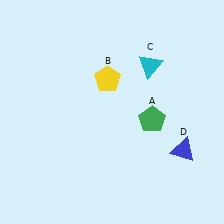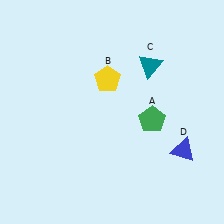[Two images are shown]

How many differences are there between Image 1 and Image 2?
There is 1 difference between the two images.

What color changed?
The triangle (C) changed from cyan in Image 1 to teal in Image 2.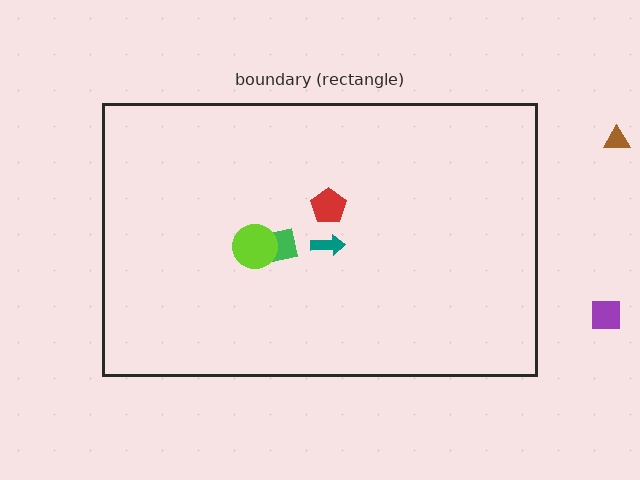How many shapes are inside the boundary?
4 inside, 2 outside.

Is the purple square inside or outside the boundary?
Outside.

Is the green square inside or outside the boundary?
Inside.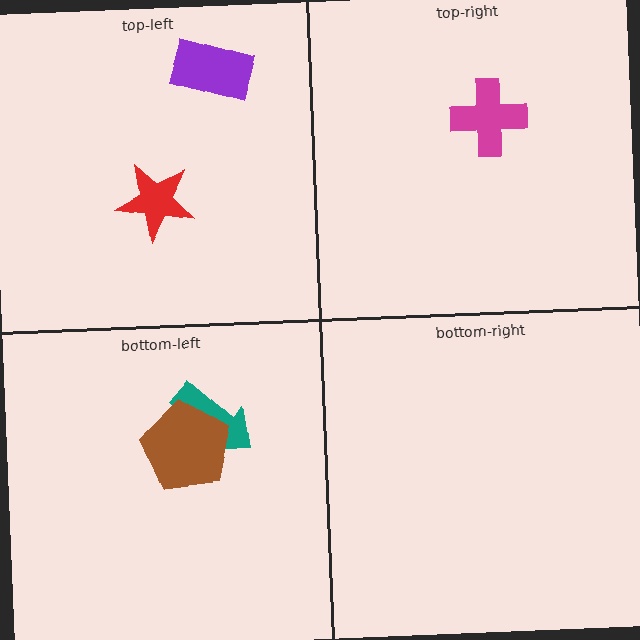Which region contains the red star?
The top-left region.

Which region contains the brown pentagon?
The bottom-left region.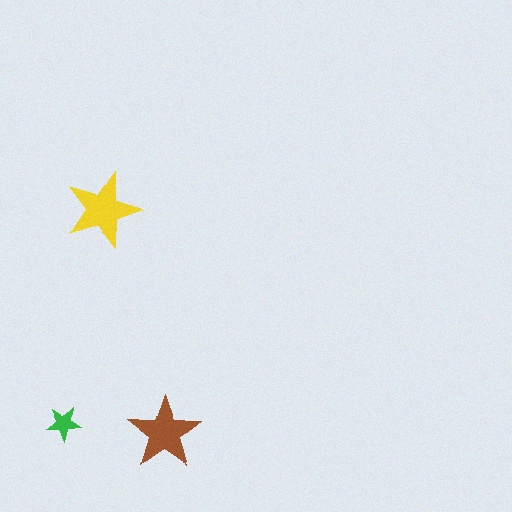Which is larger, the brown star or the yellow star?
The yellow one.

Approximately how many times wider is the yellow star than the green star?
About 2 times wider.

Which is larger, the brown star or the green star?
The brown one.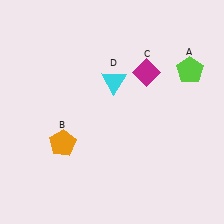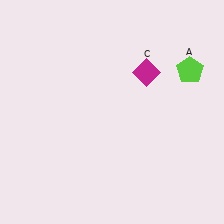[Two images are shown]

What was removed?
The orange pentagon (B), the cyan triangle (D) were removed in Image 2.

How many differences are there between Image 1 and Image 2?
There are 2 differences between the two images.